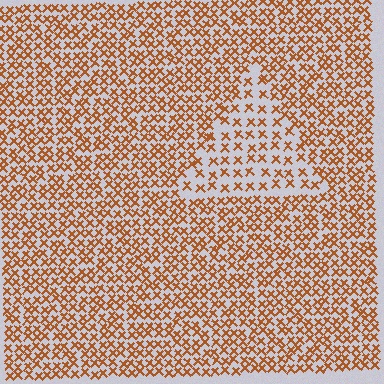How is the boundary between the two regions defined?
The boundary is defined by a change in element density (approximately 1.9x ratio). All elements are the same color, size, and shape.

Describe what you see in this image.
The image contains small brown elements arranged at two different densities. A triangle-shaped region is visible where the elements are less densely packed than the surrounding area.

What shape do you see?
I see a triangle.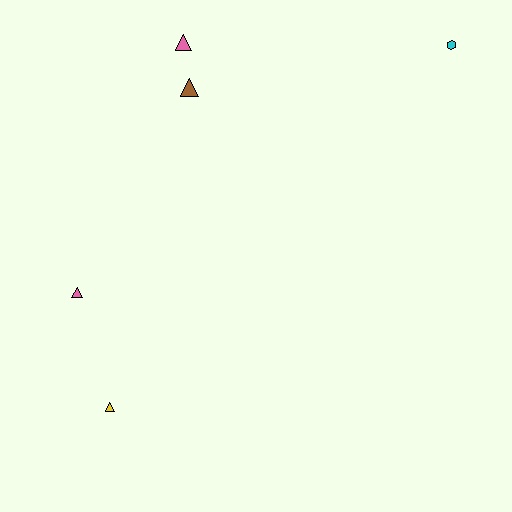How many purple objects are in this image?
There are no purple objects.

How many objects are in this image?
There are 5 objects.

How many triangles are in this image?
There are 4 triangles.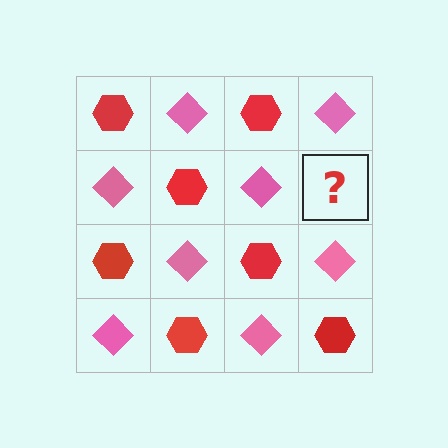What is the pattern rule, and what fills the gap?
The rule is that it alternates red hexagon and pink diamond in a checkerboard pattern. The gap should be filled with a red hexagon.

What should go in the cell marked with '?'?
The missing cell should contain a red hexagon.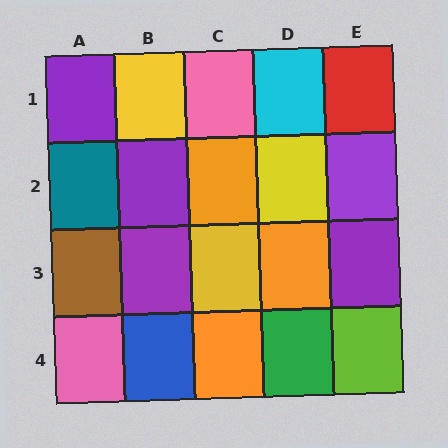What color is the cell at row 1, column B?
Yellow.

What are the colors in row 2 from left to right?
Teal, purple, orange, yellow, purple.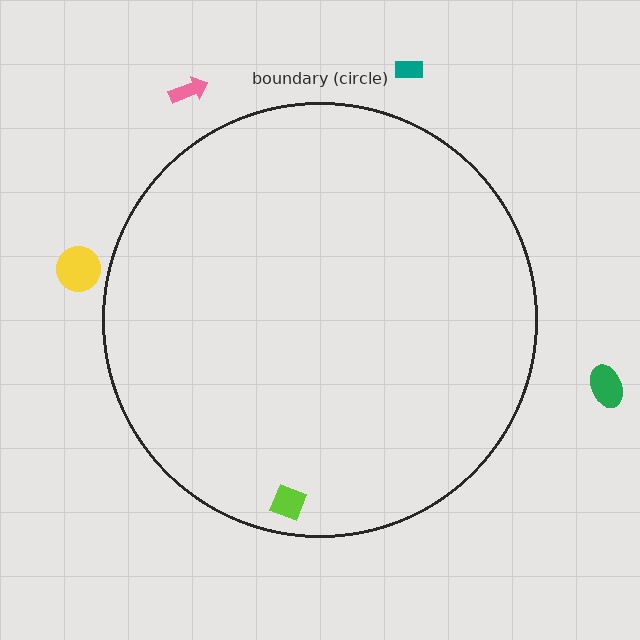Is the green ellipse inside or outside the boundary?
Outside.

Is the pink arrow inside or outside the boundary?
Outside.